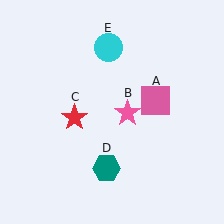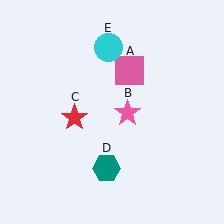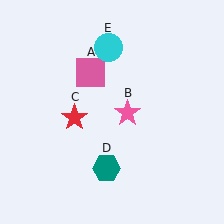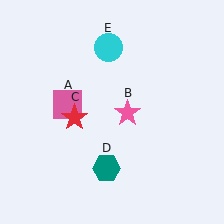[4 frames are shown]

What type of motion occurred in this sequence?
The pink square (object A) rotated counterclockwise around the center of the scene.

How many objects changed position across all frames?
1 object changed position: pink square (object A).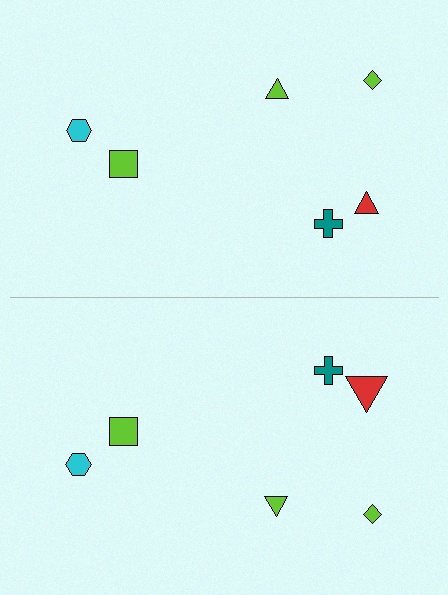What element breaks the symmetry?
The red triangle on the bottom side has a different size than its mirror counterpart.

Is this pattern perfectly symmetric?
No, the pattern is not perfectly symmetric. The red triangle on the bottom side has a different size than its mirror counterpart.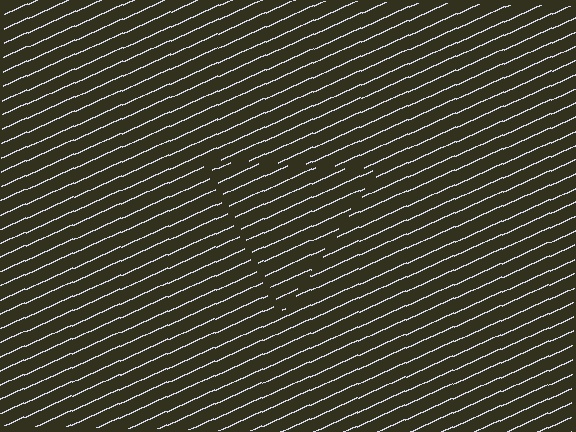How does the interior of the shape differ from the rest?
The interior of the shape contains the same grating, shifted by half a period — the contour is defined by the phase discontinuity where line-ends from the inner and outer gratings abut.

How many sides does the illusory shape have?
3 sides — the line-ends trace a triangle.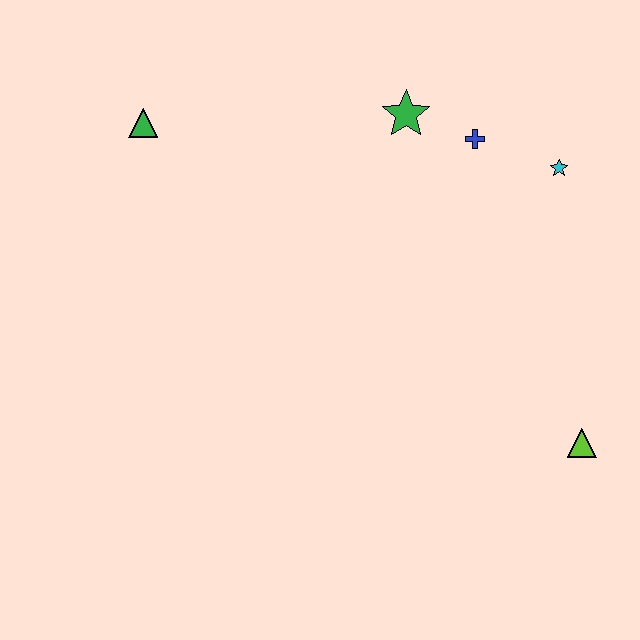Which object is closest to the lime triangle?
The cyan star is closest to the lime triangle.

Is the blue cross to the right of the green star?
Yes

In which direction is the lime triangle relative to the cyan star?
The lime triangle is below the cyan star.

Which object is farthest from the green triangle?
The lime triangle is farthest from the green triangle.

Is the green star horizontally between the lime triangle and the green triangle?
Yes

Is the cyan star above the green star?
No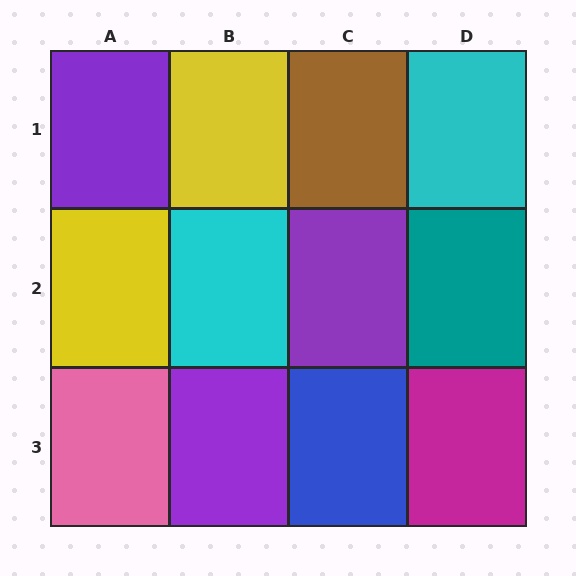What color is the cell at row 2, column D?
Teal.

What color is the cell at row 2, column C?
Purple.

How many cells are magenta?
1 cell is magenta.